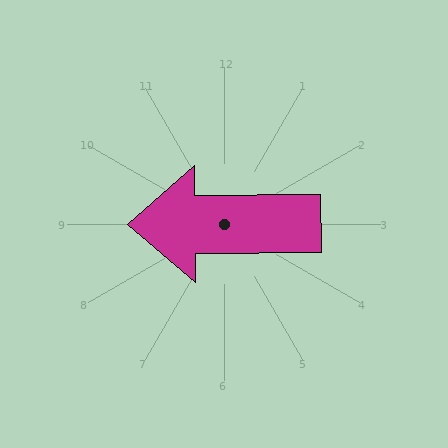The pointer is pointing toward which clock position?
Roughly 9 o'clock.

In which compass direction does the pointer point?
West.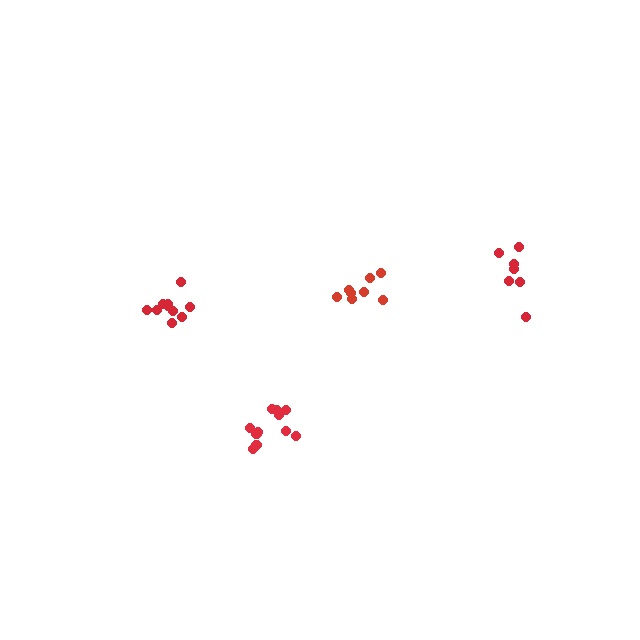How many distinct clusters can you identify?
There are 4 distinct clusters.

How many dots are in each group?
Group 1: 10 dots, Group 2: 11 dots, Group 3: 8 dots, Group 4: 7 dots (36 total).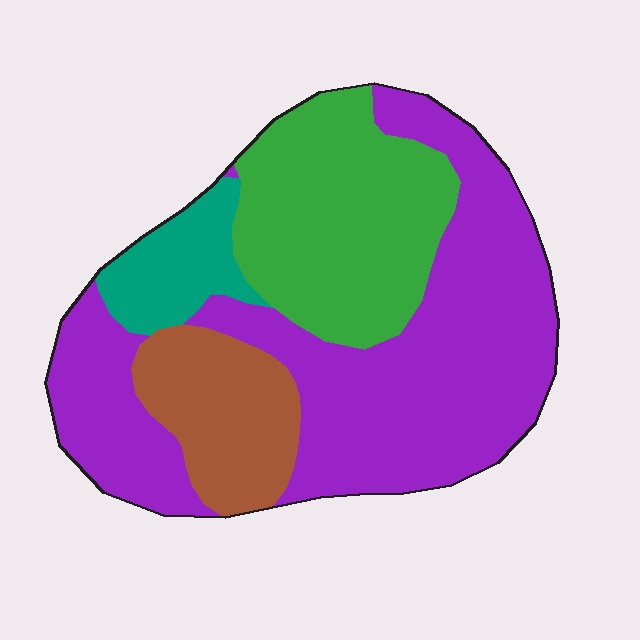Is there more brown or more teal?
Brown.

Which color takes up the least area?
Teal, at roughly 10%.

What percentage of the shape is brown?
Brown takes up less than a quarter of the shape.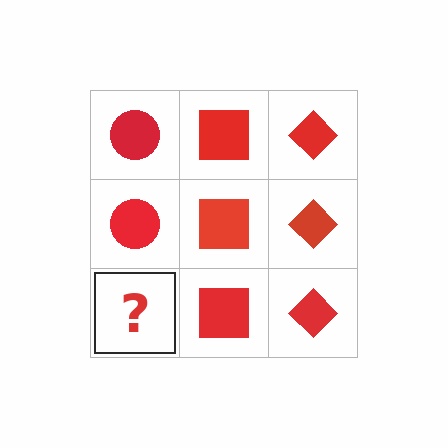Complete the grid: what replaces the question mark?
The question mark should be replaced with a red circle.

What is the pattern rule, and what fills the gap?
The rule is that each column has a consistent shape. The gap should be filled with a red circle.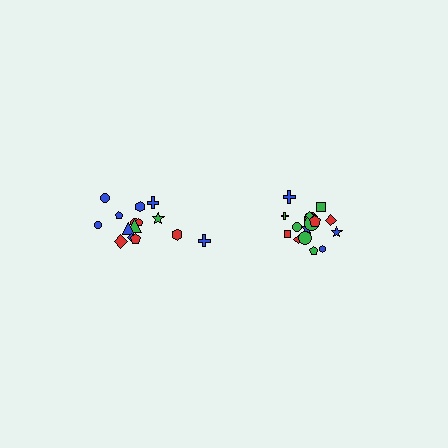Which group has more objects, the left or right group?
The right group.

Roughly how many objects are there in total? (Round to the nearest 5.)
Roughly 35 objects in total.